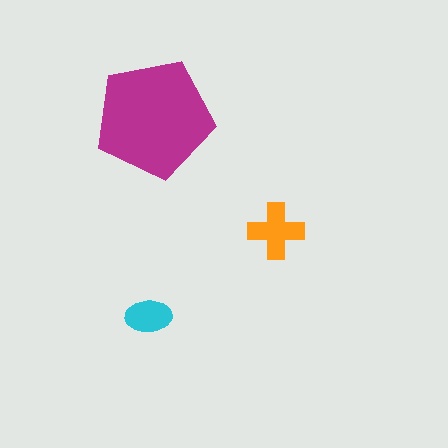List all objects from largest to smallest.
The magenta pentagon, the orange cross, the cyan ellipse.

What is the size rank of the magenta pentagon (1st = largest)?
1st.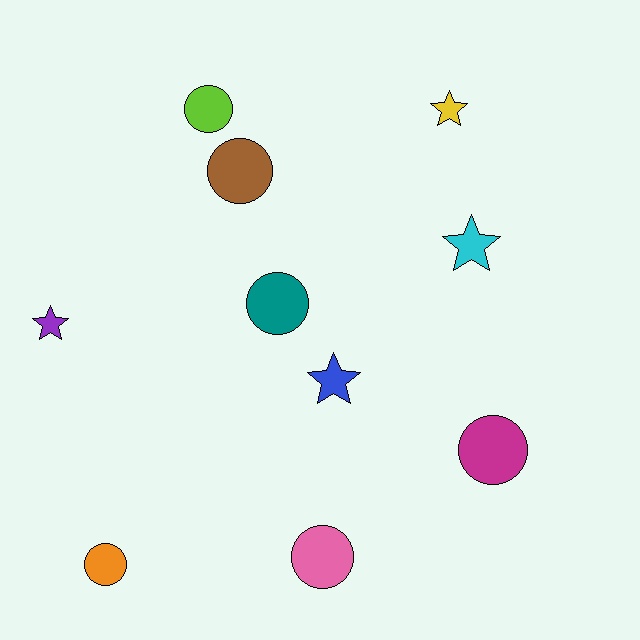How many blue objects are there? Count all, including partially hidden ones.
There is 1 blue object.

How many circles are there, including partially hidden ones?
There are 6 circles.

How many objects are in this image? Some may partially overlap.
There are 10 objects.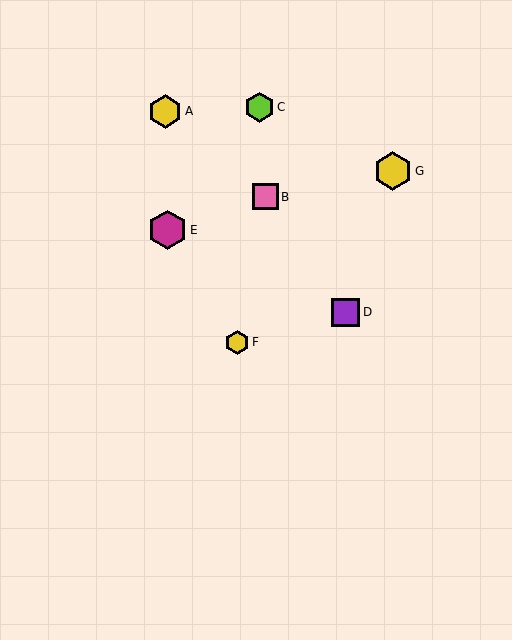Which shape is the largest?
The magenta hexagon (labeled E) is the largest.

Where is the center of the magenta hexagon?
The center of the magenta hexagon is at (168, 230).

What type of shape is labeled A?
Shape A is a yellow hexagon.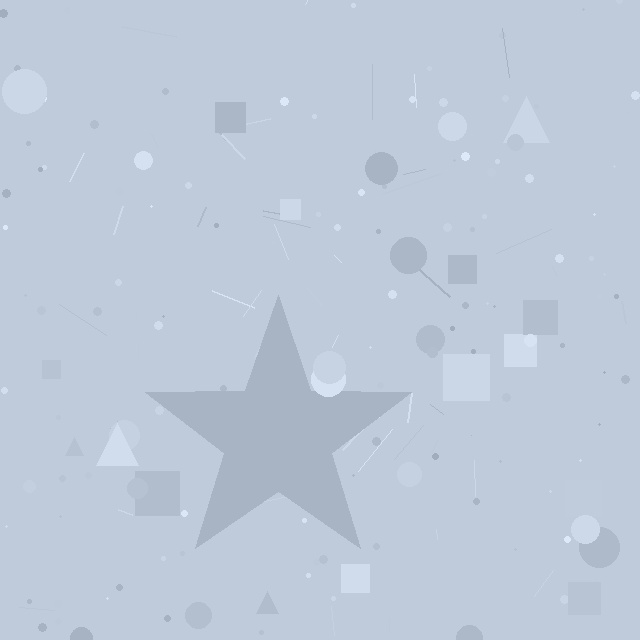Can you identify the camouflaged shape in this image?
The camouflaged shape is a star.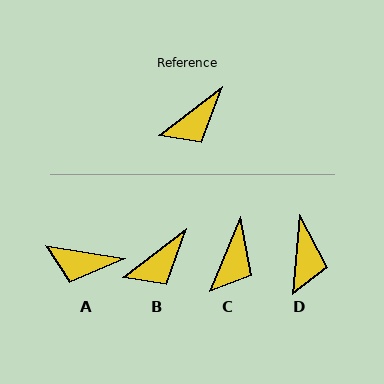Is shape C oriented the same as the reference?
No, it is off by about 30 degrees.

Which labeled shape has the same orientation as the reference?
B.